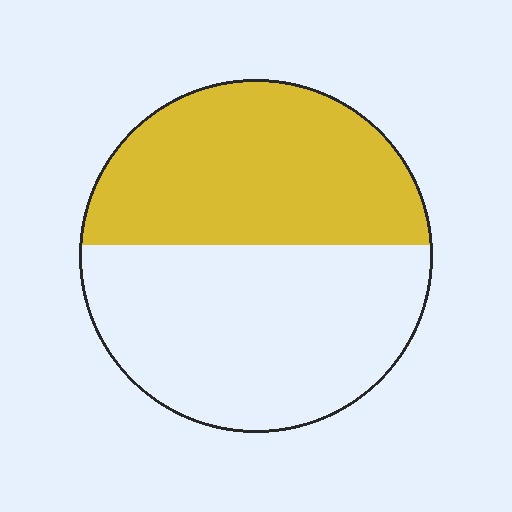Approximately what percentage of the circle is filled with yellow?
Approximately 45%.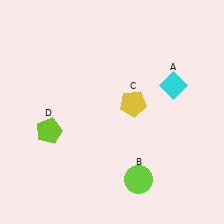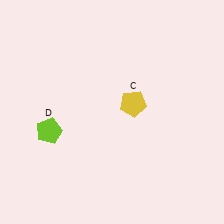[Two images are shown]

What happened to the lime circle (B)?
The lime circle (B) was removed in Image 2. It was in the bottom-right area of Image 1.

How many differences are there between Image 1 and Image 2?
There are 2 differences between the two images.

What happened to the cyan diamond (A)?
The cyan diamond (A) was removed in Image 2. It was in the top-right area of Image 1.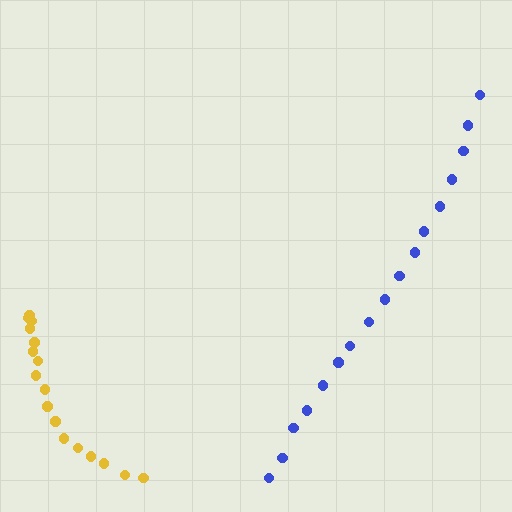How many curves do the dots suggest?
There are 2 distinct paths.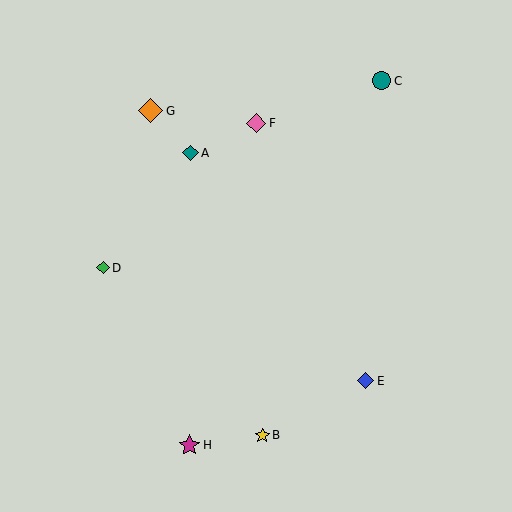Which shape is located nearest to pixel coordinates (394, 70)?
The teal circle (labeled C) at (382, 81) is nearest to that location.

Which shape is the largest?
The orange diamond (labeled G) is the largest.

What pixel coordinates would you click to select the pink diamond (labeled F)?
Click at (256, 123) to select the pink diamond F.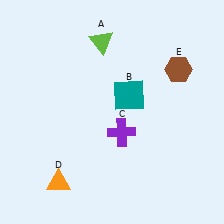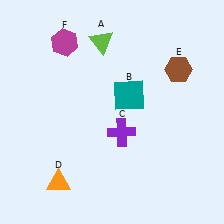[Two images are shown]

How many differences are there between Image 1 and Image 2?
There is 1 difference between the two images.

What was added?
A magenta hexagon (F) was added in Image 2.